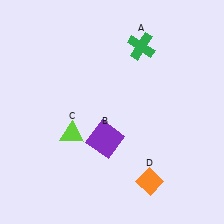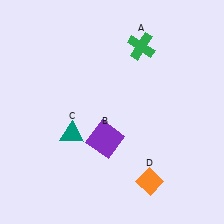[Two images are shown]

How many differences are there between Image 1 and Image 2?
There is 1 difference between the two images.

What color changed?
The triangle (C) changed from lime in Image 1 to teal in Image 2.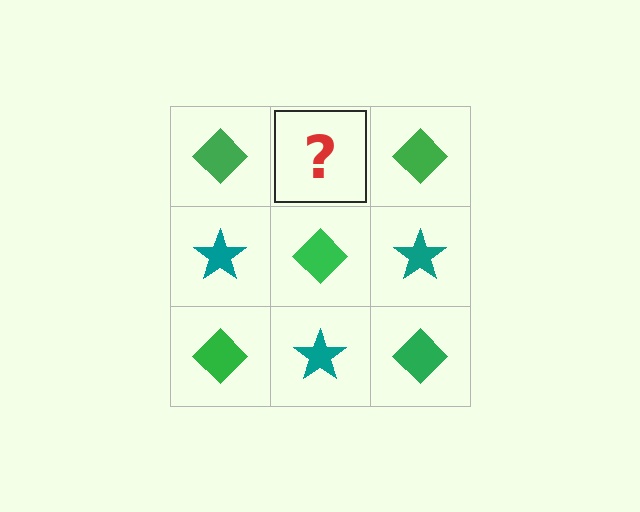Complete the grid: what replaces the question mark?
The question mark should be replaced with a teal star.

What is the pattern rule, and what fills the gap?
The rule is that it alternates green diamond and teal star in a checkerboard pattern. The gap should be filled with a teal star.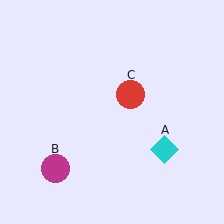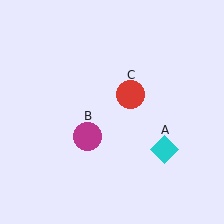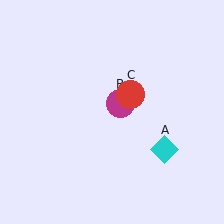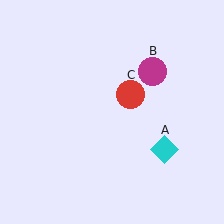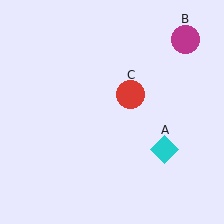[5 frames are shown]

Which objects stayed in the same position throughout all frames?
Cyan diamond (object A) and red circle (object C) remained stationary.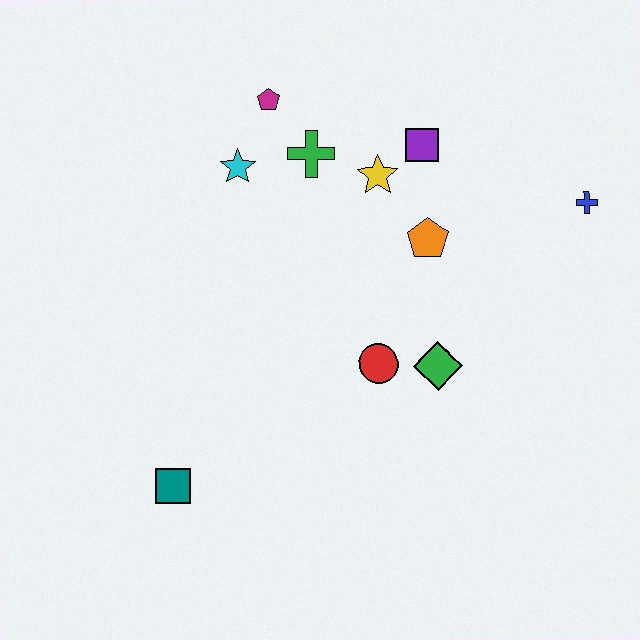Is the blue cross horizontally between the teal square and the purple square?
No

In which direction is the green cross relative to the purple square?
The green cross is to the left of the purple square.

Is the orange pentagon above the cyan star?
No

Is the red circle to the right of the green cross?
Yes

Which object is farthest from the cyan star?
The blue cross is farthest from the cyan star.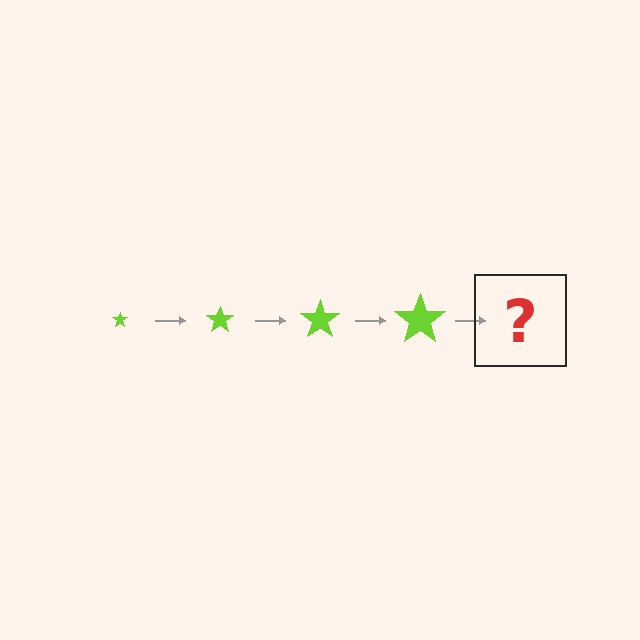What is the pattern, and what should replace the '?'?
The pattern is that the star gets progressively larger each step. The '?' should be a lime star, larger than the previous one.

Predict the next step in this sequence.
The next step is a lime star, larger than the previous one.